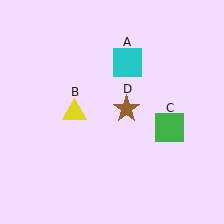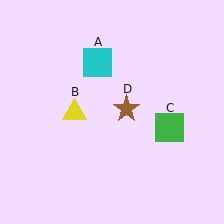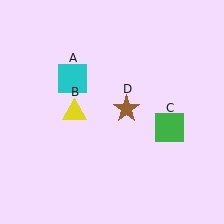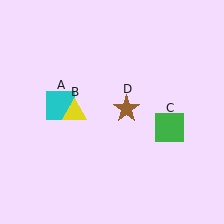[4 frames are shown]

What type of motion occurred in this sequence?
The cyan square (object A) rotated counterclockwise around the center of the scene.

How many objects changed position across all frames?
1 object changed position: cyan square (object A).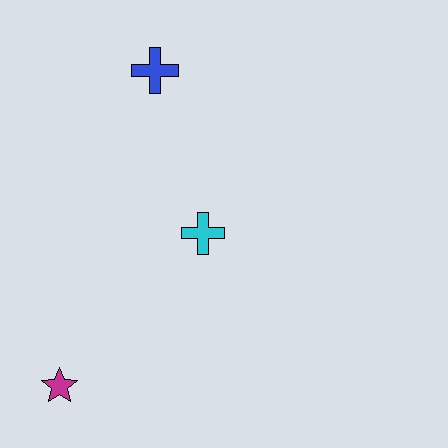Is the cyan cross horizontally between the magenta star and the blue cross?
No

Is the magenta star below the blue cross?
Yes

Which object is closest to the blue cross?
The cyan cross is closest to the blue cross.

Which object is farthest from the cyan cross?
The magenta star is farthest from the cyan cross.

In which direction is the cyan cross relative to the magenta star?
The cyan cross is above the magenta star.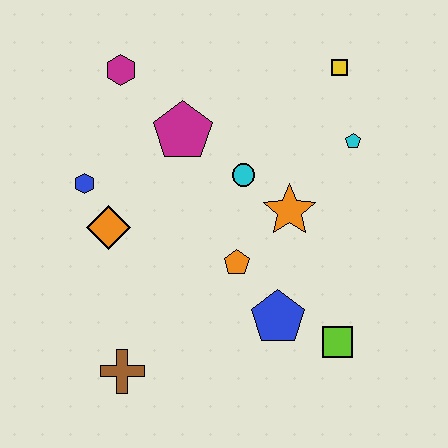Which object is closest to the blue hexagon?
The orange diamond is closest to the blue hexagon.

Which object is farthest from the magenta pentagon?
The lime square is farthest from the magenta pentagon.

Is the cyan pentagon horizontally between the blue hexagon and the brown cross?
No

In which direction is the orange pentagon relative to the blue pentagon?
The orange pentagon is above the blue pentagon.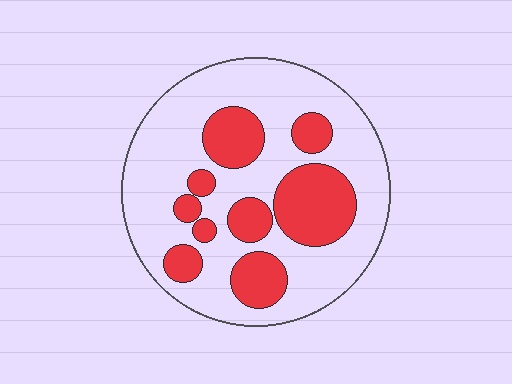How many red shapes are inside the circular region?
9.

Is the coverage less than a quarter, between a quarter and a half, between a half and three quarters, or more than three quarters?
Between a quarter and a half.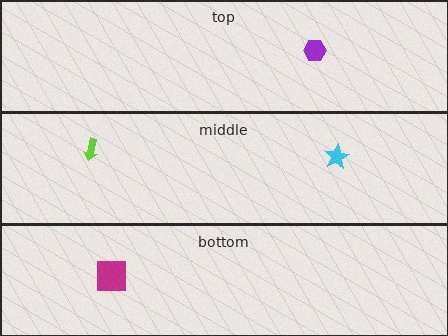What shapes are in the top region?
The purple hexagon.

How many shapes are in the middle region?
2.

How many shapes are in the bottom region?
1.